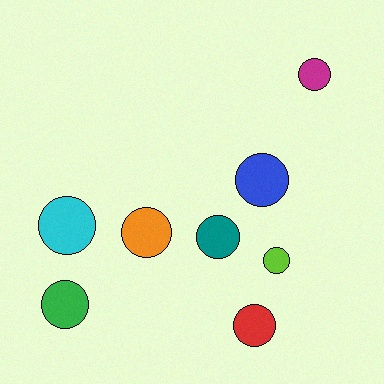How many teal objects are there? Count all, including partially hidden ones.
There is 1 teal object.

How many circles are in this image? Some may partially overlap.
There are 8 circles.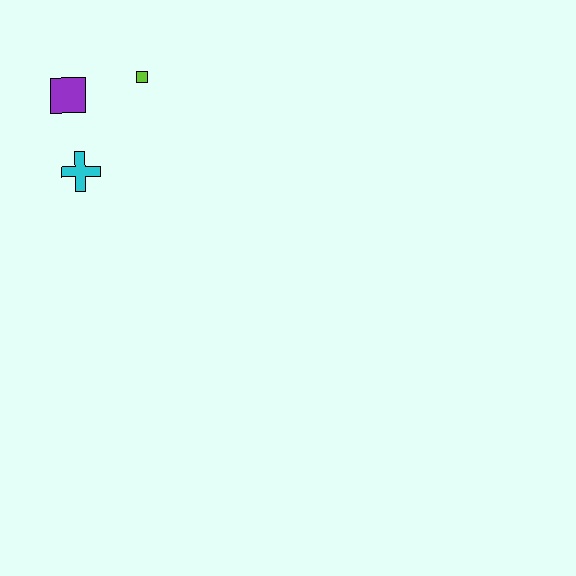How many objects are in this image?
There are 3 objects.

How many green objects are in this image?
There are no green objects.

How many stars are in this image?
There are no stars.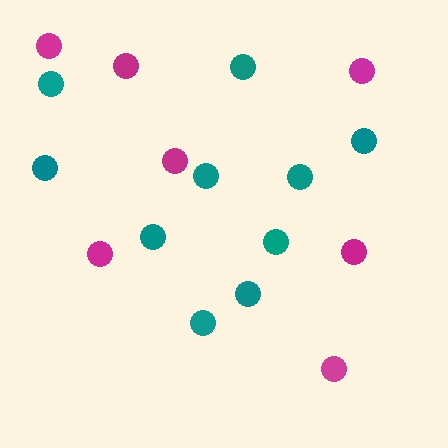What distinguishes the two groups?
There are 2 groups: one group of teal circles (10) and one group of magenta circles (7).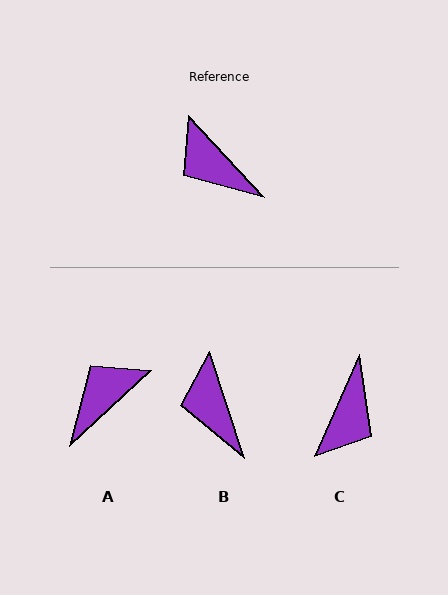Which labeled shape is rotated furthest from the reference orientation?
C, about 113 degrees away.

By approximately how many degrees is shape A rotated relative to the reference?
Approximately 90 degrees clockwise.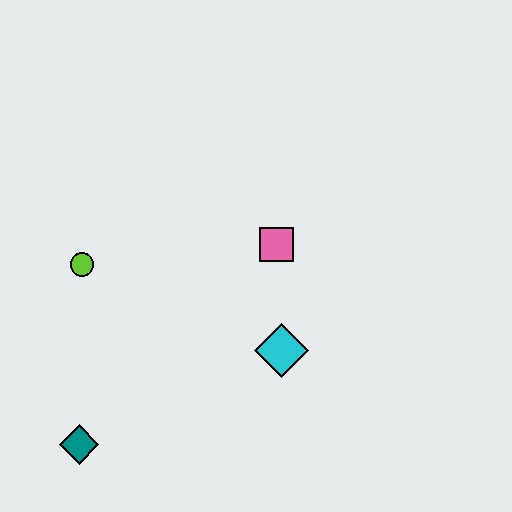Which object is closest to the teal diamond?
The lime circle is closest to the teal diamond.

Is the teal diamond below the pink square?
Yes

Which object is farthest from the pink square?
The teal diamond is farthest from the pink square.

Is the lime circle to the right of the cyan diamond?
No